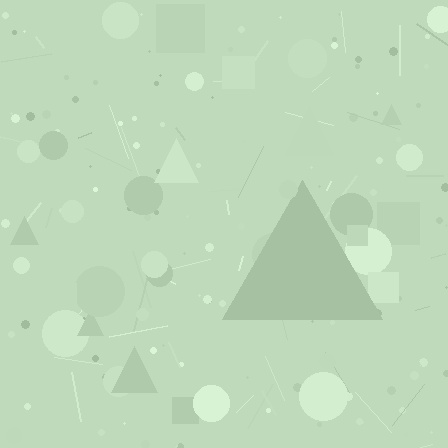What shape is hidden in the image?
A triangle is hidden in the image.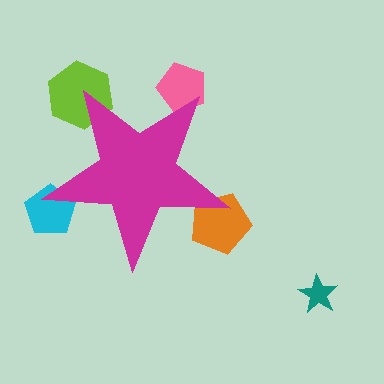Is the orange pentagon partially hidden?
Yes, the orange pentagon is partially hidden behind the magenta star.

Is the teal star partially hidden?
No, the teal star is fully visible.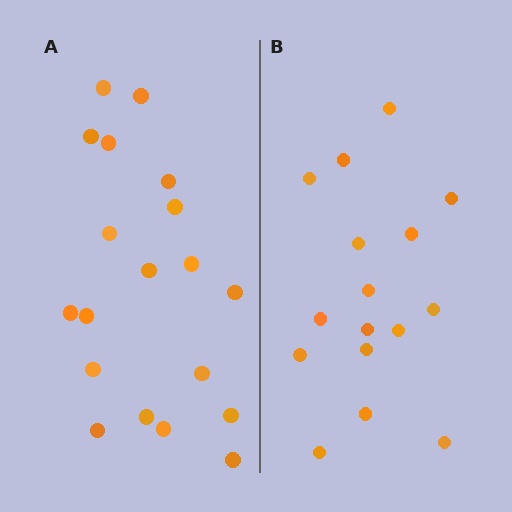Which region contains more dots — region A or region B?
Region A (the left region) has more dots.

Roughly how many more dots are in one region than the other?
Region A has just a few more — roughly 2 or 3 more dots than region B.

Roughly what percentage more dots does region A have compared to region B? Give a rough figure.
About 20% more.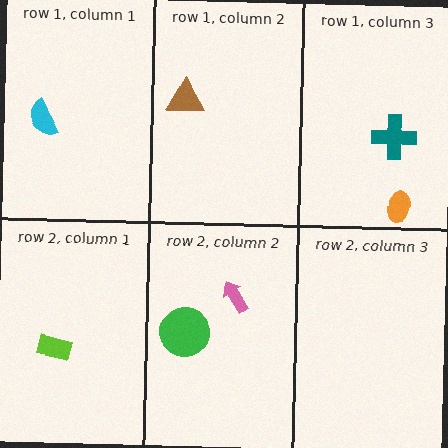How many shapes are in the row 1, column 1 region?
1.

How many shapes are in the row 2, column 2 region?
2.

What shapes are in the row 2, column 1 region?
The lime rectangle.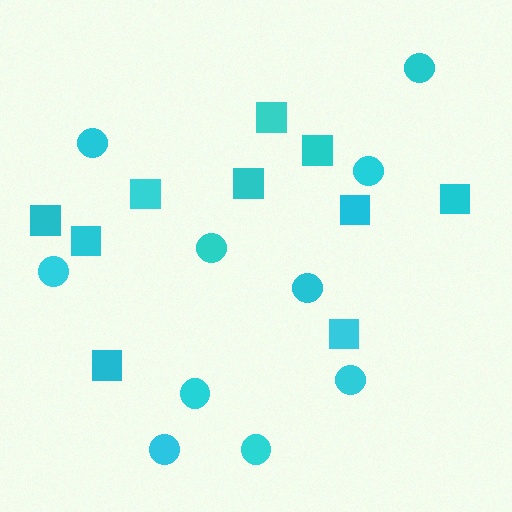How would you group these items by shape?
There are 2 groups: one group of circles (10) and one group of squares (10).